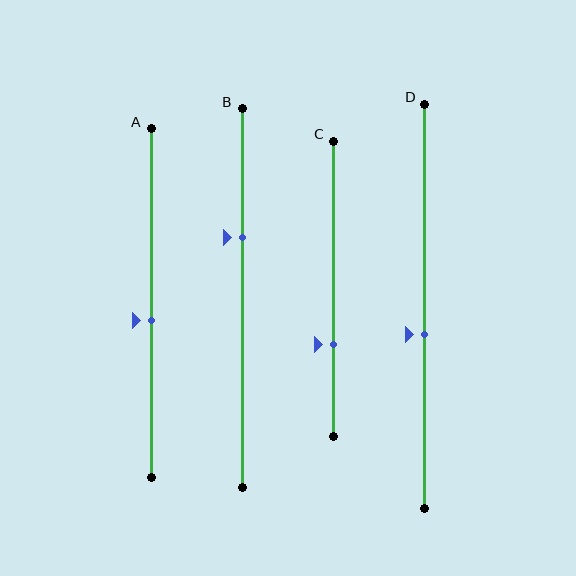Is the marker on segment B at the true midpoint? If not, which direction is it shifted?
No, the marker on segment B is shifted upward by about 16% of the segment length.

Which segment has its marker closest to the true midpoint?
Segment A has its marker closest to the true midpoint.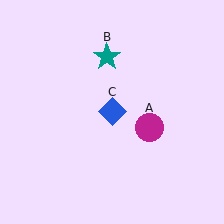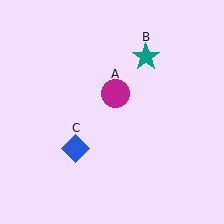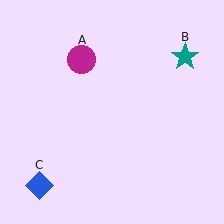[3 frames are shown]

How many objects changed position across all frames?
3 objects changed position: magenta circle (object A), teal star (object B), blue diamond (object C).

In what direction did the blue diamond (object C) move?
The blue diamond (object C) moved down and to the left.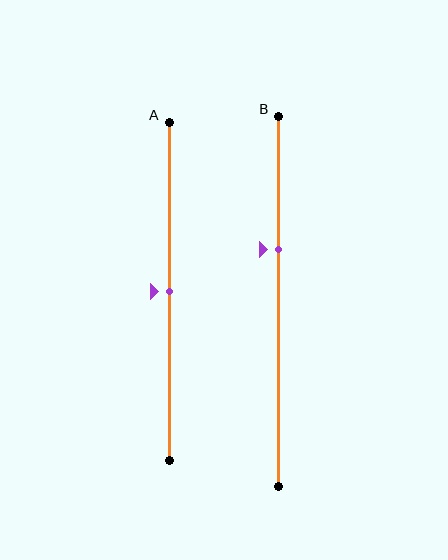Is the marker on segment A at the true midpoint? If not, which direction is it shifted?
Yes, the marker on segment A is at the true midpoint.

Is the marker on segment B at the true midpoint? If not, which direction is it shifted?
No, the marker on segment B is shifted upward by about 14% of the segment length.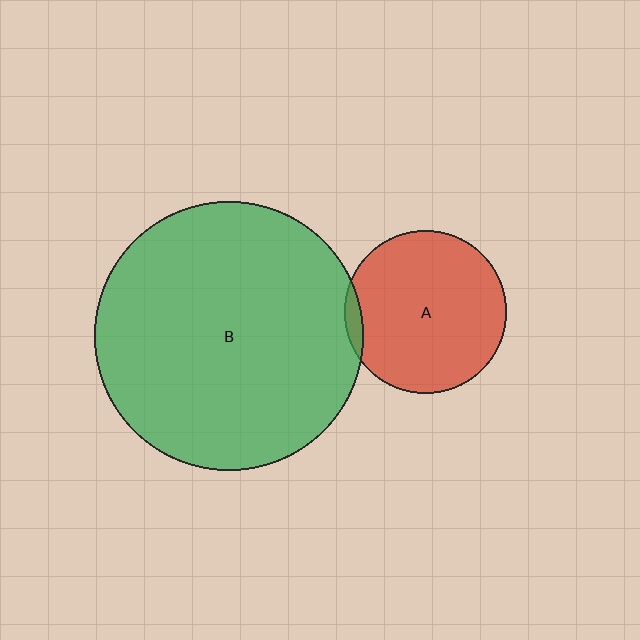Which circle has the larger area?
Circle B (green).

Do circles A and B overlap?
Yes.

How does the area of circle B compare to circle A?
Approximately 2.7 times.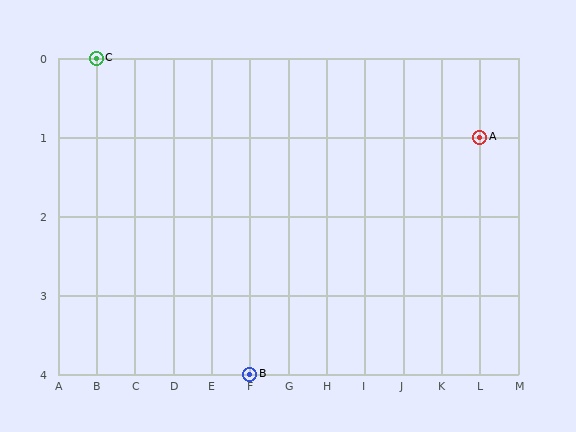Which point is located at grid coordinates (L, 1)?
Point A is at (L, 1).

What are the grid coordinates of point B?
Point B is at grid coordinates (F, 4).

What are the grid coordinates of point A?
Point A is at grid coordinates (L, 1).